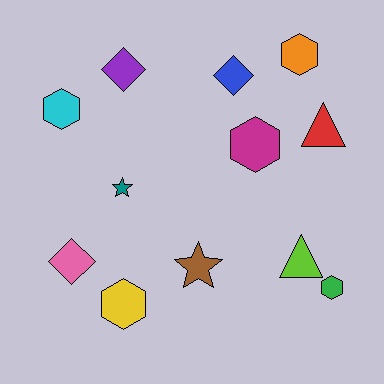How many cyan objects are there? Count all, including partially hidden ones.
There is 1 cyan object.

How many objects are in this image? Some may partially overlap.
There are 12 objects.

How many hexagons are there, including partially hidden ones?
There are 5 hexagons.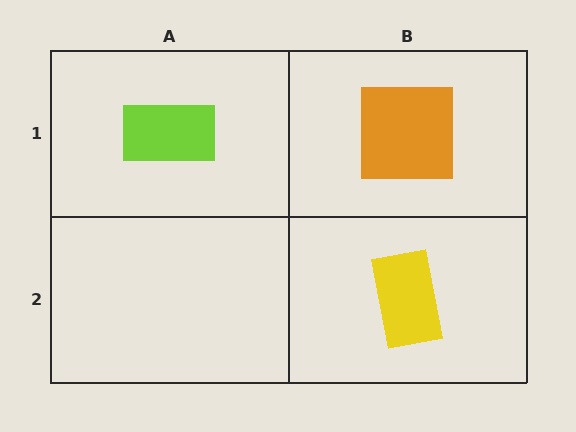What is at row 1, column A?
A lime rectangle.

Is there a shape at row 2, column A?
No, that cell is empty.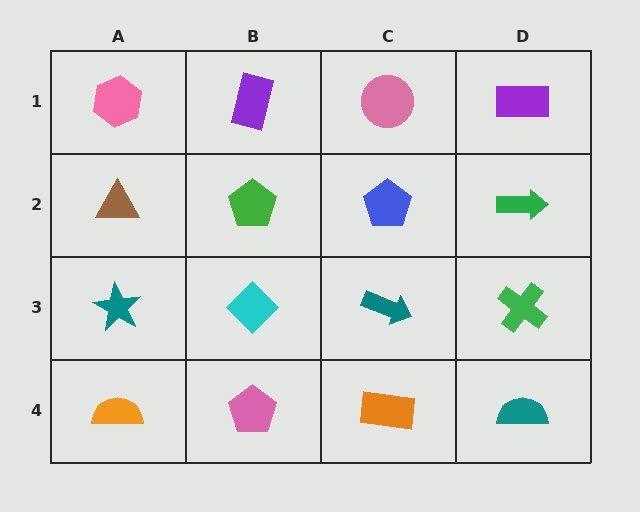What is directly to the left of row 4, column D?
An orange rectangle.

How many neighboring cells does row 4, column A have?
2.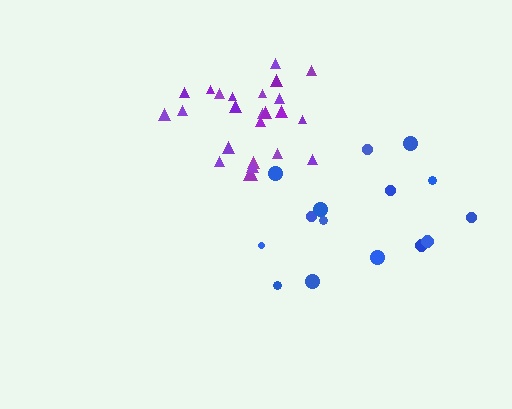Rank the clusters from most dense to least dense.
purple, blue.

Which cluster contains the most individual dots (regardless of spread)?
Purple (24).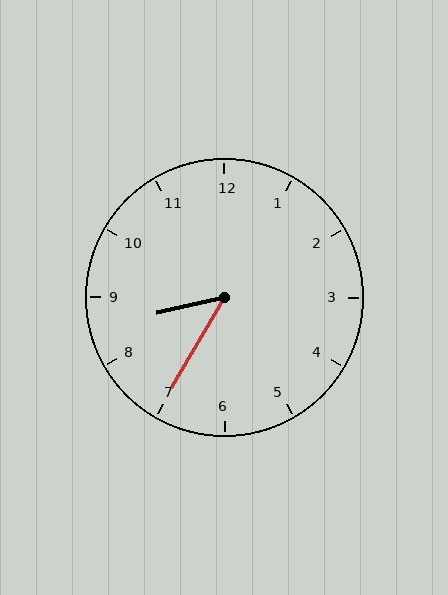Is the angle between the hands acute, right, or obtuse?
It is acute.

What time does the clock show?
8:35.